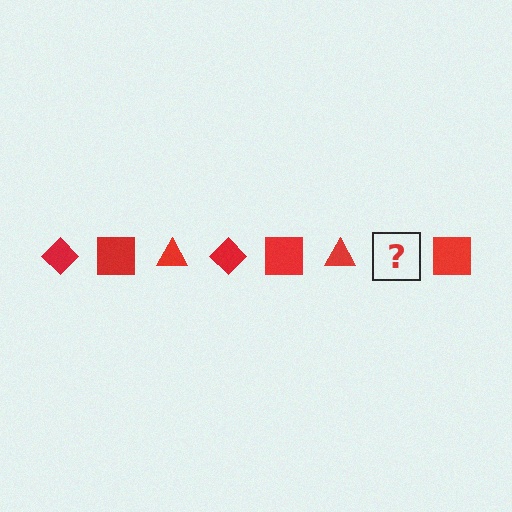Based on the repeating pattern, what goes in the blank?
The blank should be a red diamond.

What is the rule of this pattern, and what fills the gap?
The rule is that the pattern cycles through diamond, square, triangle shapes in red. The gap should be filled with a red diamond.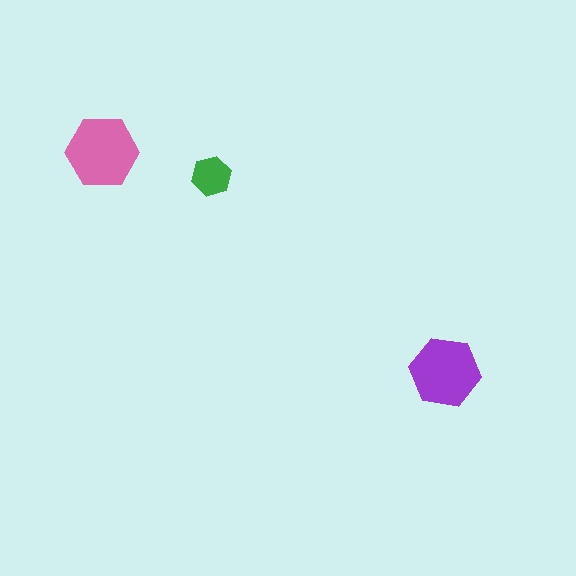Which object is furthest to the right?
The purple hexagon is rightmost.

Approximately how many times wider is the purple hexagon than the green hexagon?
About 2 times wider.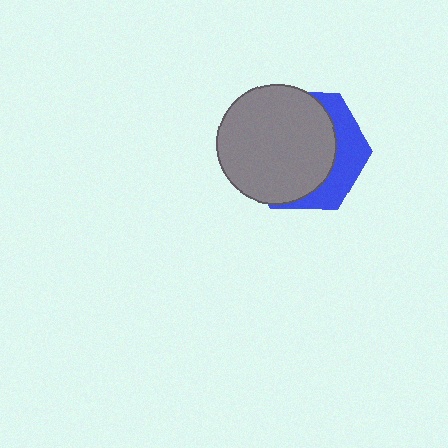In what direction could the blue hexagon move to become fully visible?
The blue hexagon could move toward the lower-right. That would shift it out from behind the gray circle entirely.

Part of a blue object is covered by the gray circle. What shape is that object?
It is a hexagon.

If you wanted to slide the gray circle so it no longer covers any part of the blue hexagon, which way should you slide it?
Slide it toward the upper-left — that is the most direct way to separate the two shapes.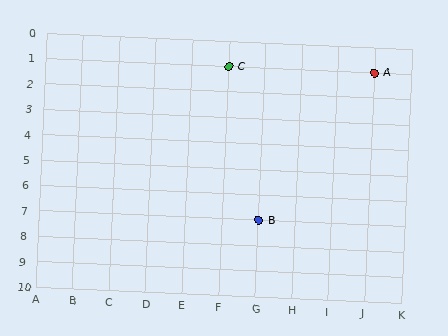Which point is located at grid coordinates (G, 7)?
Point B is at (G, 7).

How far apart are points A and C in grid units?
Points A and C are 4 columns apart.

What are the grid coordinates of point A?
Point A is at grid coordinates (J, 1).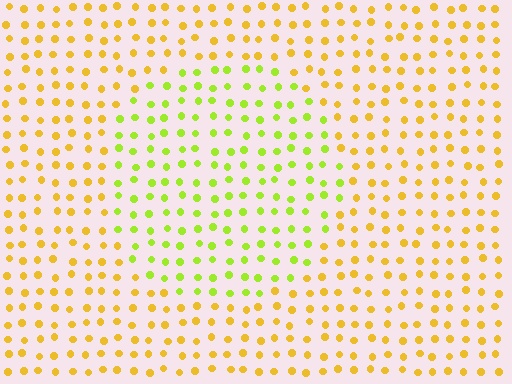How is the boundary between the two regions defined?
The boundary is defined purely by a slight shift in hue (about 39 degrees). Spacing, size, and orientation are identical on both sides.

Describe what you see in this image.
The image is filled with small yellow elements in a uniform arrangement. A circle-shaped region is visible where the elements are tinted to a slightly different hue, forming a subtle color boundary.